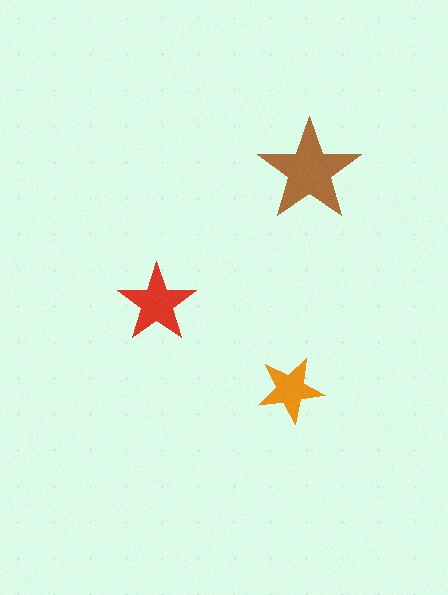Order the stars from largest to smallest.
the brown one, the red one, the orange one.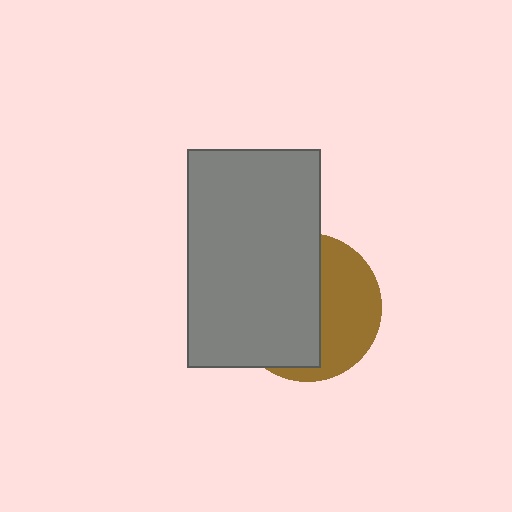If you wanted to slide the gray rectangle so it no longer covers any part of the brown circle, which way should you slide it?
Slide it left — that is the most direct way to separate the two shapes.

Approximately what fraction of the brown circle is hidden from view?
Roughly 58% of the brown circle is hidden behind the gray rectangle.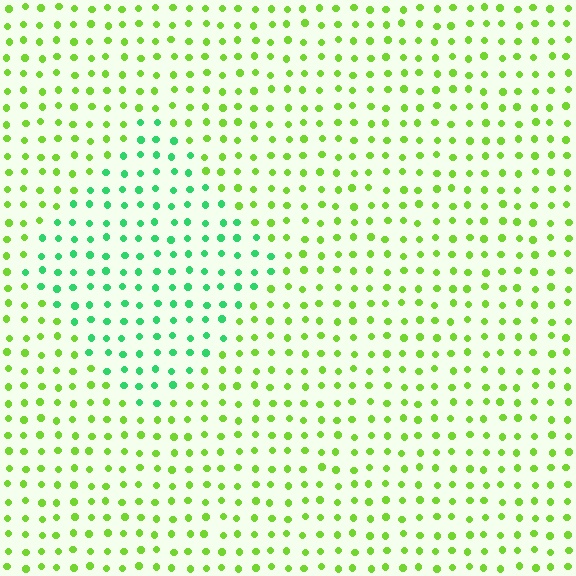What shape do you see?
I see a diamond.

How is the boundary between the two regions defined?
The boundary is defined purely by a slight shift in hue (about 46 degrees). Spacing, size, and orientation are identical on both sides.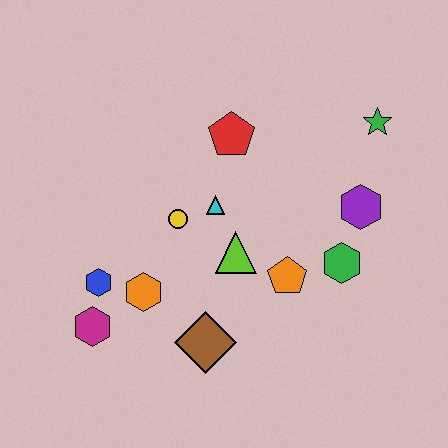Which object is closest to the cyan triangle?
The yellow circle is closest to the cyan triangle.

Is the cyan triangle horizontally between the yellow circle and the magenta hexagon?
No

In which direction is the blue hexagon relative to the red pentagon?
The blue hexagon is below the red pentagon.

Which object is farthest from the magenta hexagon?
The green star is farthest from the magenta hexagon.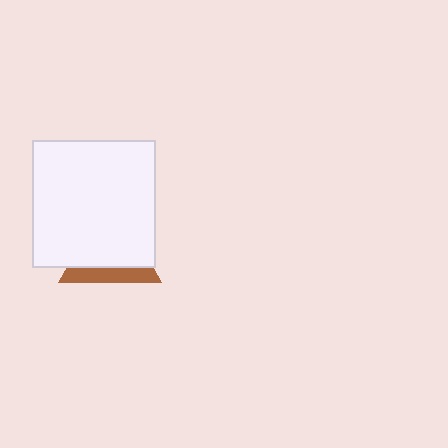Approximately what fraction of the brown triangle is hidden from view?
Roughly 68% of the brown triangle is hidden behind the white rectangle.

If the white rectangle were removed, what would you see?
You would see the complete brown triangle.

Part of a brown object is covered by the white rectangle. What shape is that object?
It is a triangle.